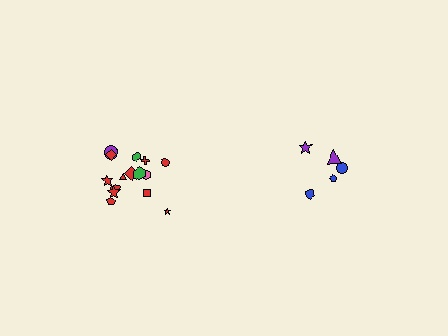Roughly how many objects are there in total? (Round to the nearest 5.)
Roughly 20 objects in total.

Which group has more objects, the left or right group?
The left group.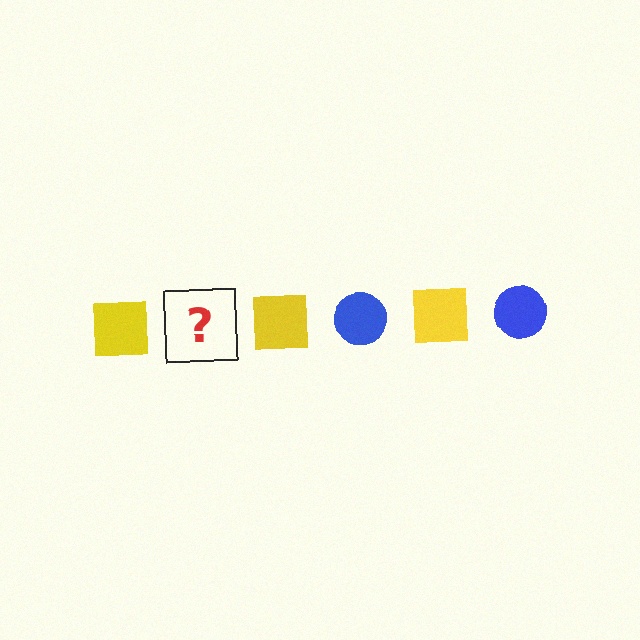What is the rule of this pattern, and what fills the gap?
The rule is that the pattern alternates between yellow square and blue circle. The gap should be filled with a blue circle.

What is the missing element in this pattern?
The missing element is a blue circle.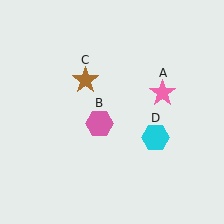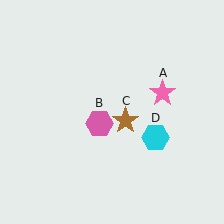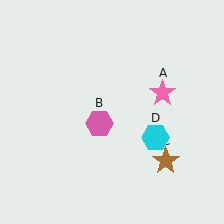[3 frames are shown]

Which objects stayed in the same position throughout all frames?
Pink star (object A) and pink hexagon (object B) and cyan hexagon (object D) remained stationary.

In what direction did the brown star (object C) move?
The brown star (object C) moved down and to the right.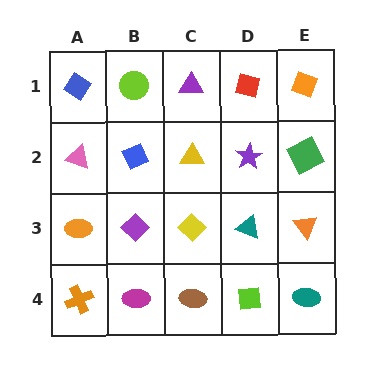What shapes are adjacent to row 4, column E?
An orange triangle (row 3, column E), a lime square (row 4, column D).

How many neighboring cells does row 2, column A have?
3.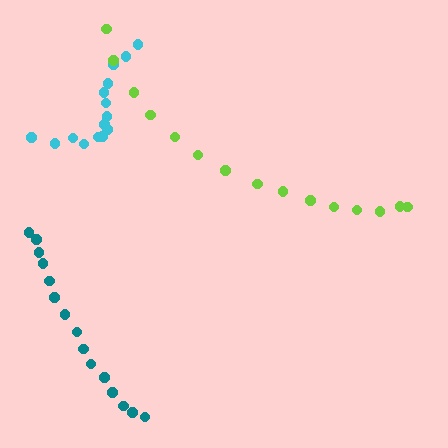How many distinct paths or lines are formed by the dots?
There are 3 distinct paths.